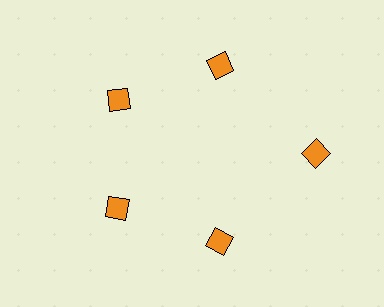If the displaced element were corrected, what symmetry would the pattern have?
It would have 5-fold rotational symmetry — the pattern would map onto itself every 72 degrees.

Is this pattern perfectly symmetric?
No. The 5 orange diamonds are arranged in a ring, but one element near the 3 o'clock position is pushed outward from the center, breaking the 5-fold rotational symmetry.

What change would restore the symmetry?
The symmetry would be restored by moving it inward, back onto the ring so that all 5 diamonds sit at equal angles and equal distance from the center.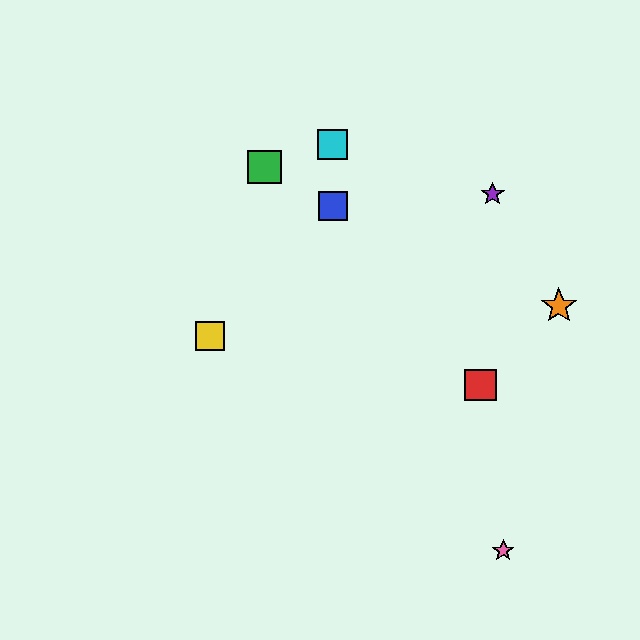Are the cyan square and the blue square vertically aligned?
Yes, both are at x≈333.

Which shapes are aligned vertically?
The blue square, the cyan square are aligned vertically.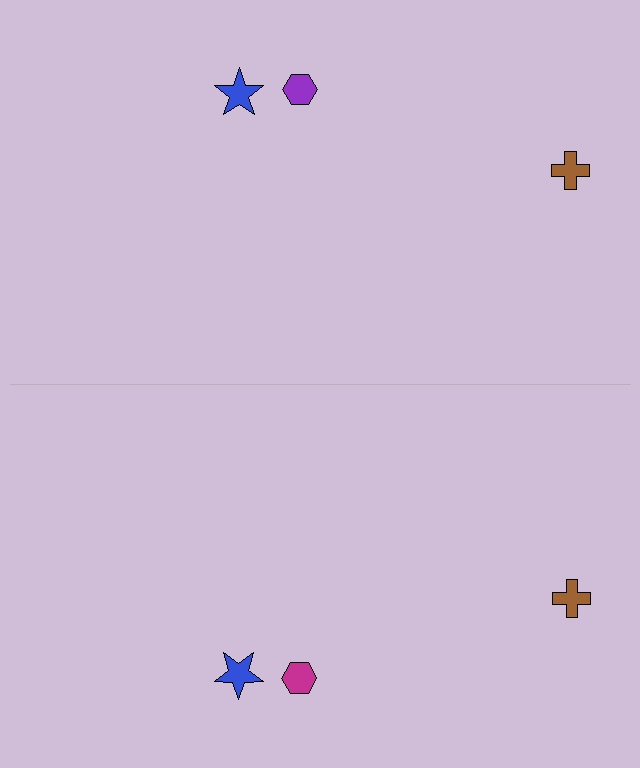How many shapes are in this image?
There are 6 shapes in this image.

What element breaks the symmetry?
The magenta hexagon on the bottom side breaks the symmetry — its mirror counterpart is purple.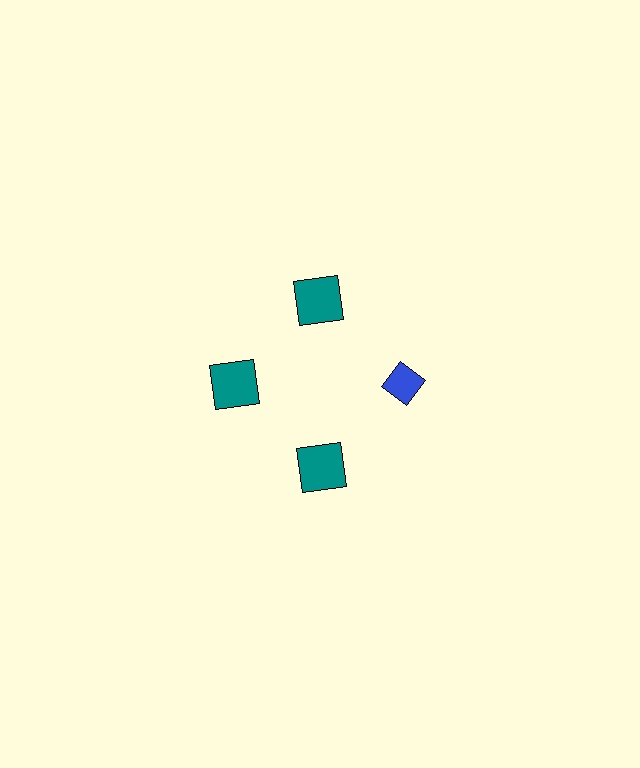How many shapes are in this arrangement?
There are 4 shapes arranged in a ring pattern.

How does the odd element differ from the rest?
It differs in both color (blue instead of teal) and shape (diamond instead of square).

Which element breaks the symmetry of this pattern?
The blue diamond at roughly the 3 o'clock position breaks the symmetry. All other shapes are teal squares.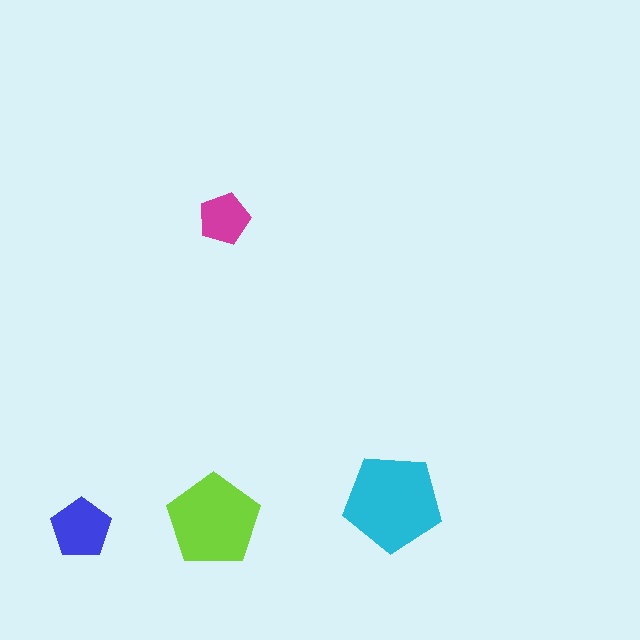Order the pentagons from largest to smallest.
the cyan one, the lime one, the blue one, the magenta one.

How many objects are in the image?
There are 4 objects in the image.